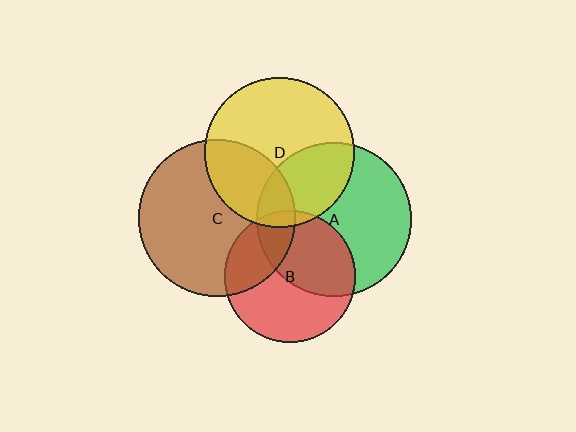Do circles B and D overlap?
Yes.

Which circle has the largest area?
Circle C (brown).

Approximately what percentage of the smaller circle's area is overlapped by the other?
Approximately 5%.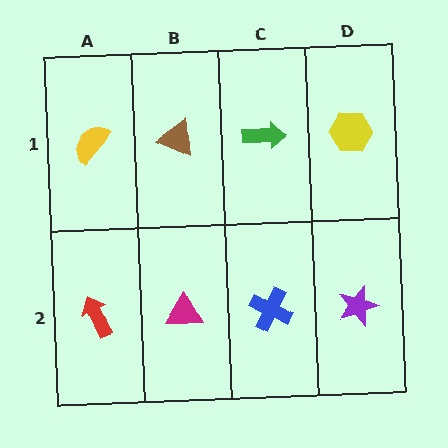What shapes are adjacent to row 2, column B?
A brown triangle (row 1, column B), a red arrow (row 2, column A), a blue cross (row 2, column C).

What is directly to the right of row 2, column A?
A magenta triangle.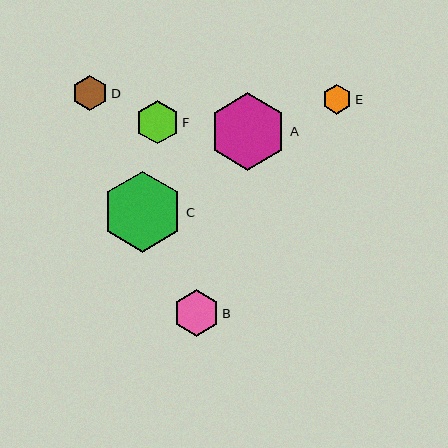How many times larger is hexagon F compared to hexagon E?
Hexagon F is approximately 1.4 times the size of hexagon E.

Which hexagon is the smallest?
Hexagon E is the smallest with a size of approximately 30 pixels.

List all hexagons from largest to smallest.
From largest to smallest: C, A, B, F, D, E.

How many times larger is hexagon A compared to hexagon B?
Hexagon A is approximately 1.7 times the size of hexagon B.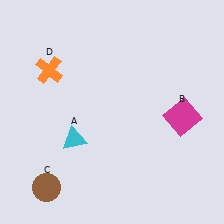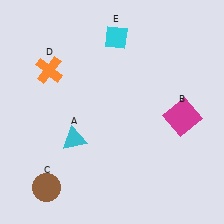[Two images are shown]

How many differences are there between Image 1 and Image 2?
There is 1 difference between the two images.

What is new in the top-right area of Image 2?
A cyan diamond (E) was added in the top-right area of Image 2.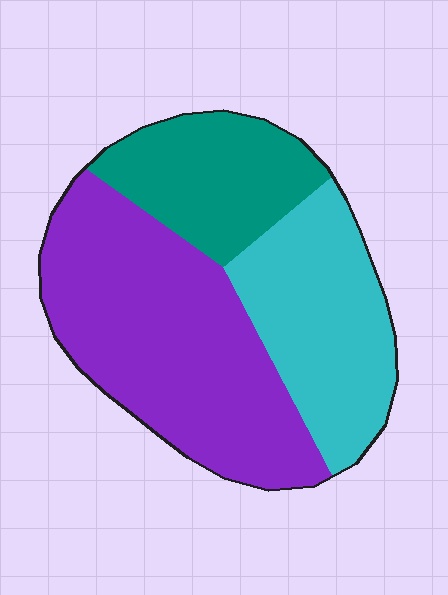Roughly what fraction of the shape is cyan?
Cyan covers about 30% of the shape.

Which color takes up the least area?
Teal, at roughly 20%.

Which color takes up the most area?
Purple, at roughly 50%.